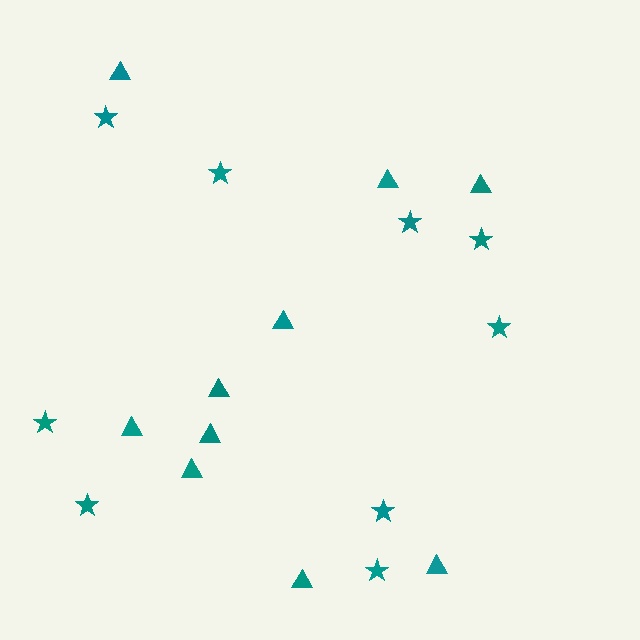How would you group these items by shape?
There are 2 groups: one group of triangles (10) and one group of stars (9).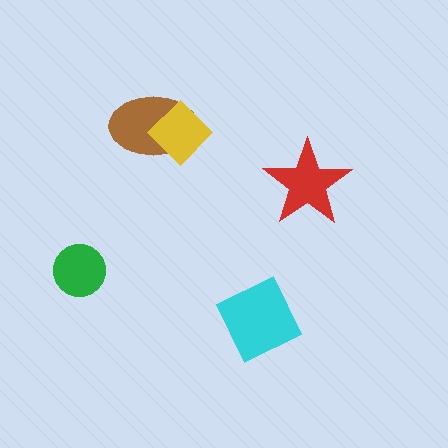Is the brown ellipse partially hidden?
Yes, it is partially covered by another shape.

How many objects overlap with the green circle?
0 objects overlap with the green circle.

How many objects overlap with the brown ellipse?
1 object overlaps with the brown ellipse.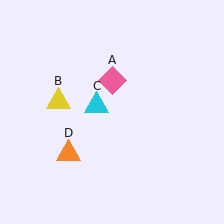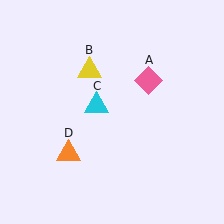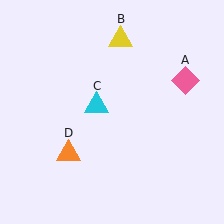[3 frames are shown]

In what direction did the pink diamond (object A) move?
The pink diamond (object A) moved right.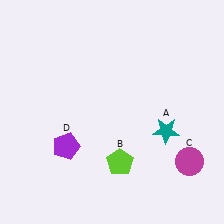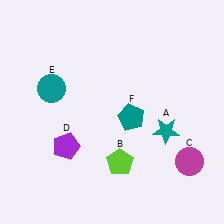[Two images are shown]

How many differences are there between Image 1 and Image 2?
There are 2 differences between the two images.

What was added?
A teal circle (E), a teal pentagon (F) were added in Image 2.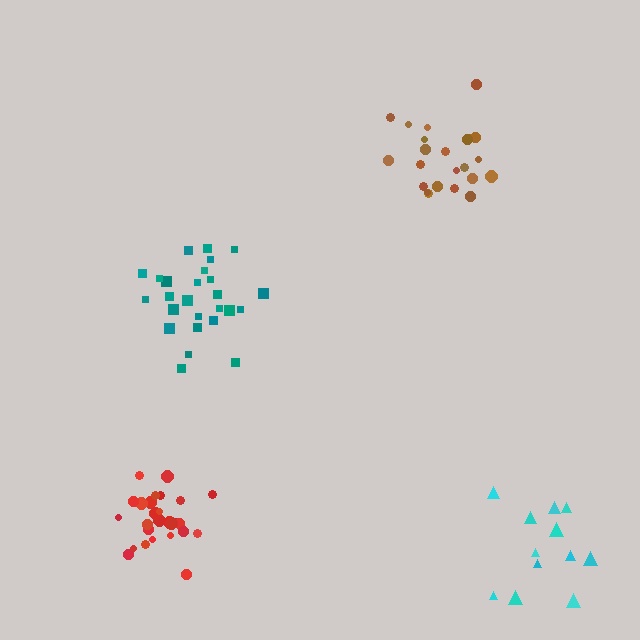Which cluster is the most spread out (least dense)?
Cyan.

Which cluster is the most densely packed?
Red.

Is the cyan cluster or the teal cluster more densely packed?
Teal.